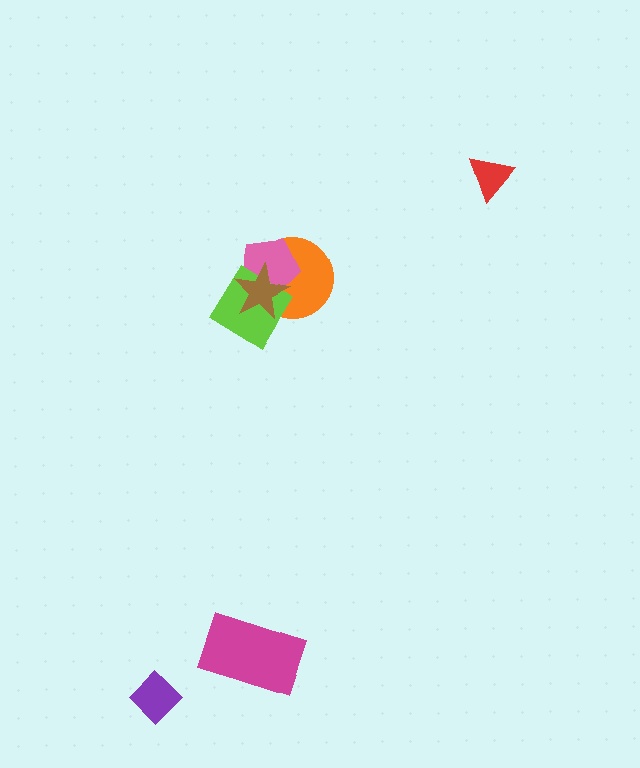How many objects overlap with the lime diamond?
3 objects overlap with the lime diamond.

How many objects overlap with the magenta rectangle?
0 objects overlap with the magenta rectangle.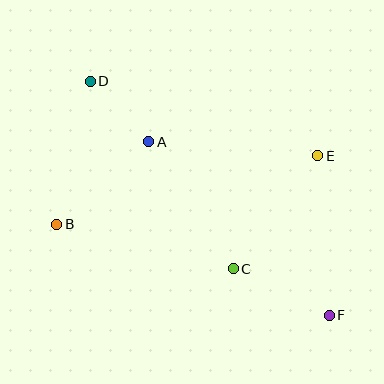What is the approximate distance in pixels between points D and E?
The distance between D and E is approximately 239 pixels.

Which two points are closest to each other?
Points A and D are closest to each other.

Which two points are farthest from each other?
Points D and F are farthest from each other.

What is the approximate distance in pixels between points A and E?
The distance between A and E is approximately 170 pixels.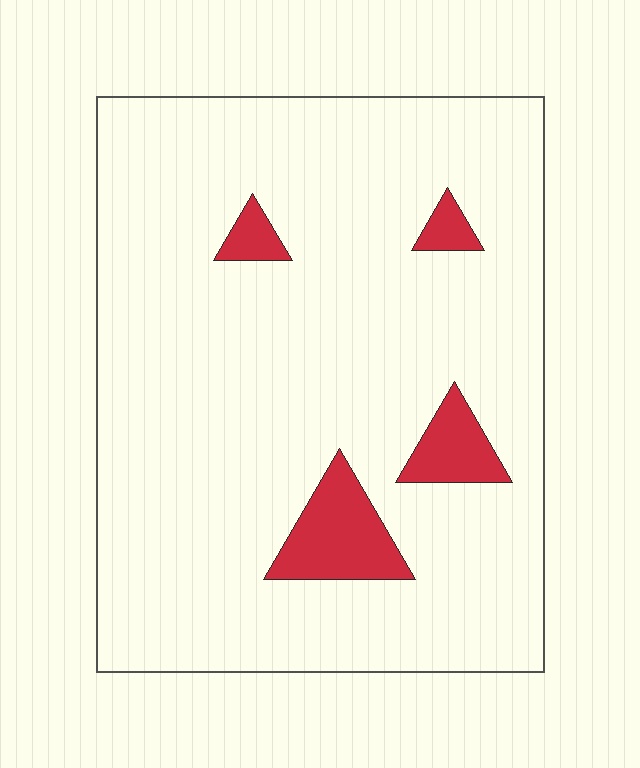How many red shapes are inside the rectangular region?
4.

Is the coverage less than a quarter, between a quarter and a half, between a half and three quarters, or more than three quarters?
Less than a quarter.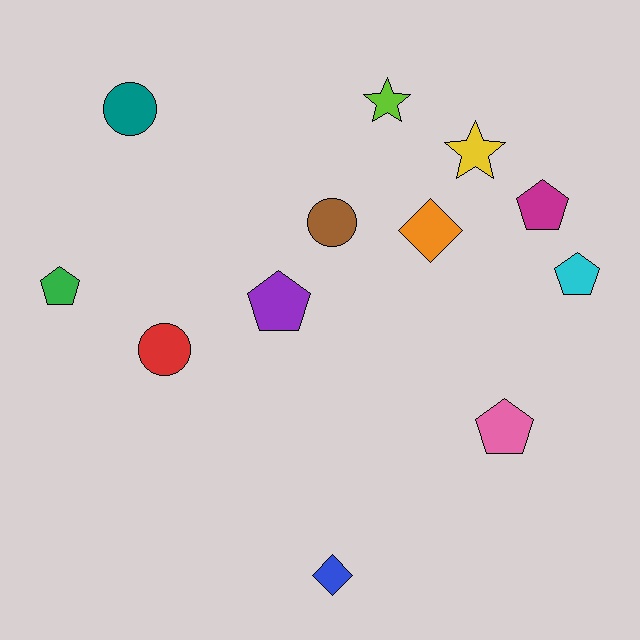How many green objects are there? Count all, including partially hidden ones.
There is 1 green object.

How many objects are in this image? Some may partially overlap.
There are 12 objects.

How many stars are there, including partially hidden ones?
There are 2 stars.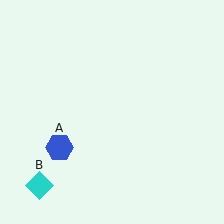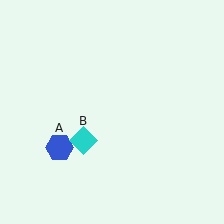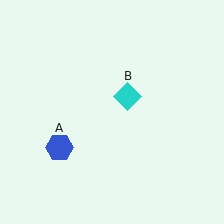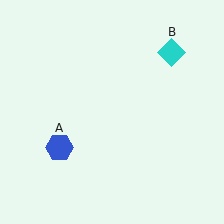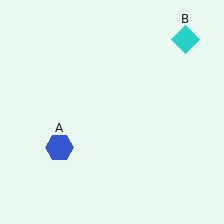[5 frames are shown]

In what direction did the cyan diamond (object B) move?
The cyan diamond (object B) moved up and to the right.